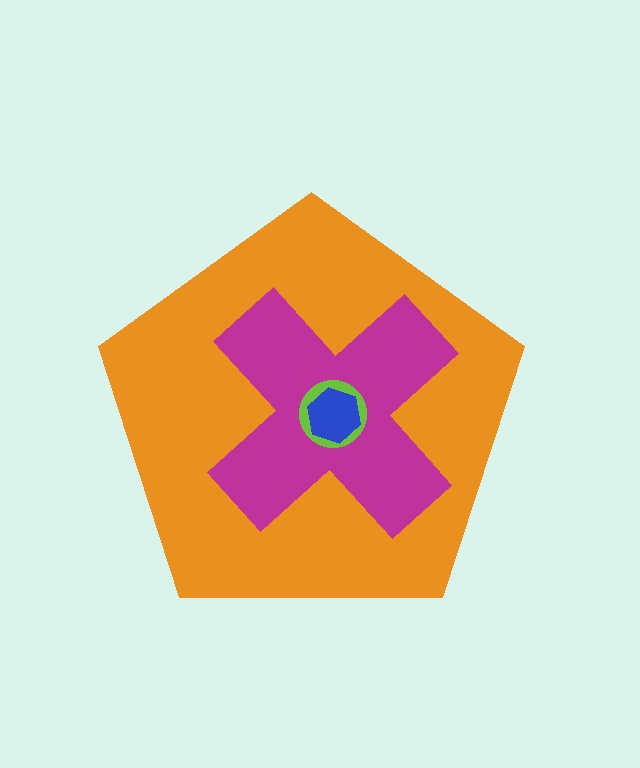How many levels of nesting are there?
4.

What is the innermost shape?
The blue hexagon.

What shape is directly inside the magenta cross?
The lime circle.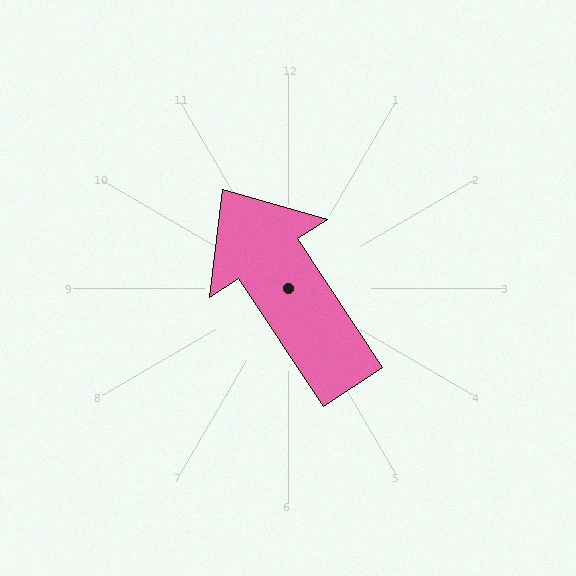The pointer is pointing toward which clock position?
Roughly 11 o'clock.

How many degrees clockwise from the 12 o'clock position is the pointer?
Approximately 326 degrees.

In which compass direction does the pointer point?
Northwest.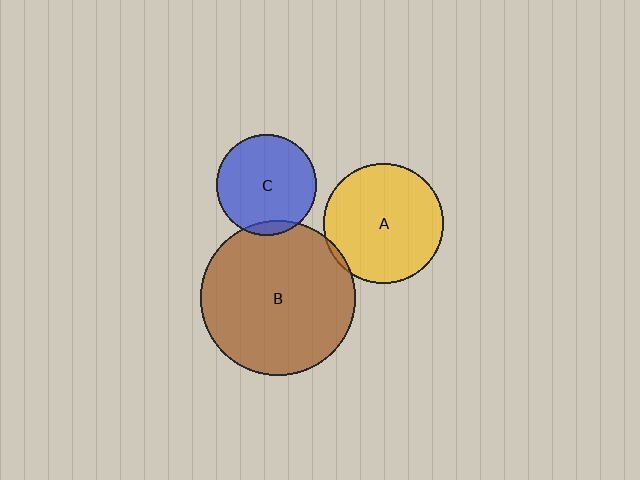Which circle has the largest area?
Circle B (brown).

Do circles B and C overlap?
Yes.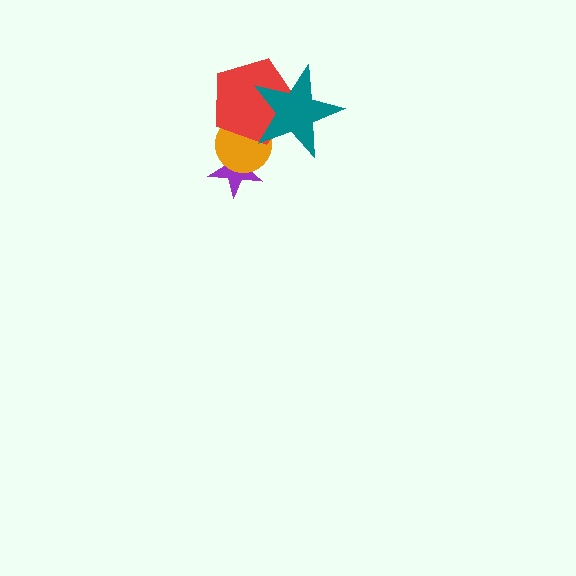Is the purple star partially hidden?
Yes, it is partially covered by another shape.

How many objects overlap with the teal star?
2 objects overlap with the teal star.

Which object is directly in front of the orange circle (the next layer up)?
The red pentagon is directly in front of the orange circle.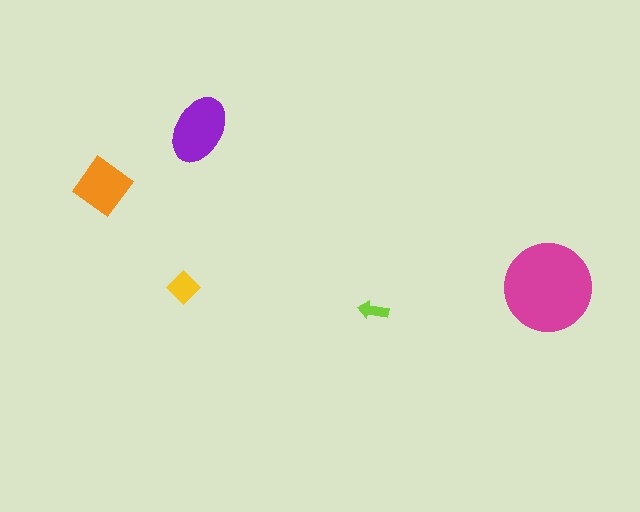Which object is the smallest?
The lime arrow.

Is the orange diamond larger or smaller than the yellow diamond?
Larger.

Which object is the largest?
The magenta circle.